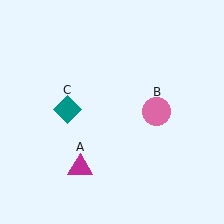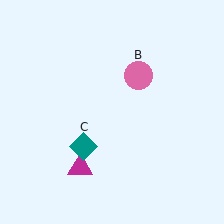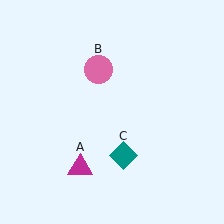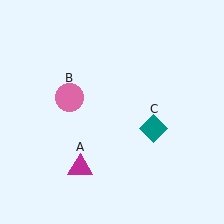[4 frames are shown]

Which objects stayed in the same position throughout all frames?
Magenta triangle (object A) remained stationary.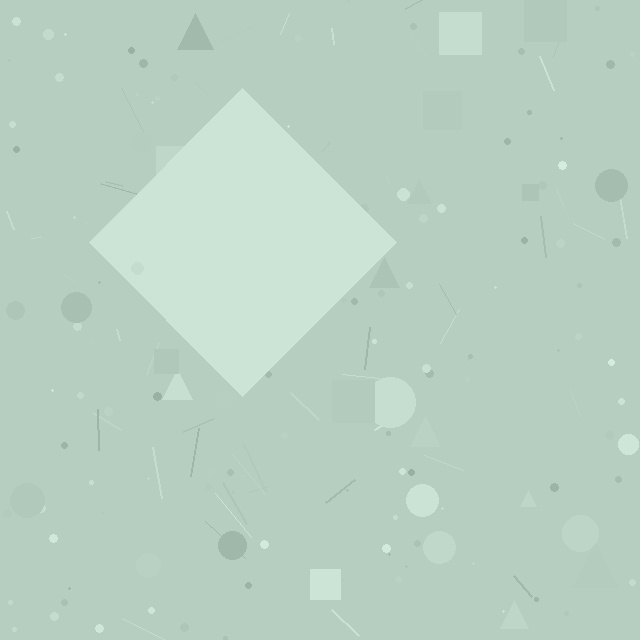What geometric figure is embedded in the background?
A diamond is embedded in the background.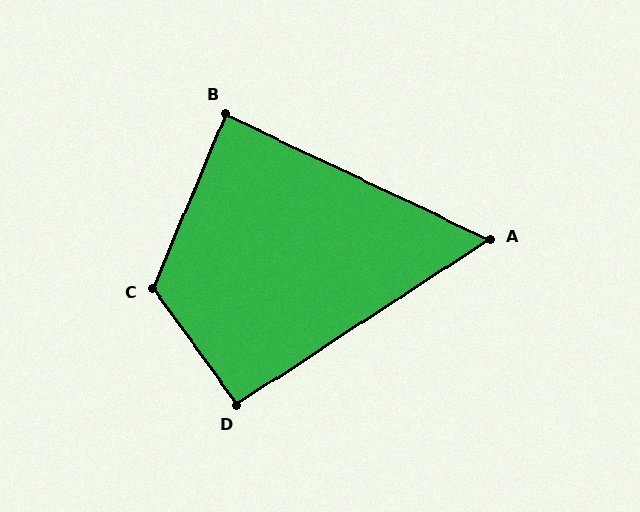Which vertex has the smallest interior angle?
A, at approximately 59 degrees.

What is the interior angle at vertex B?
Approximately 87 degrees (approximately right).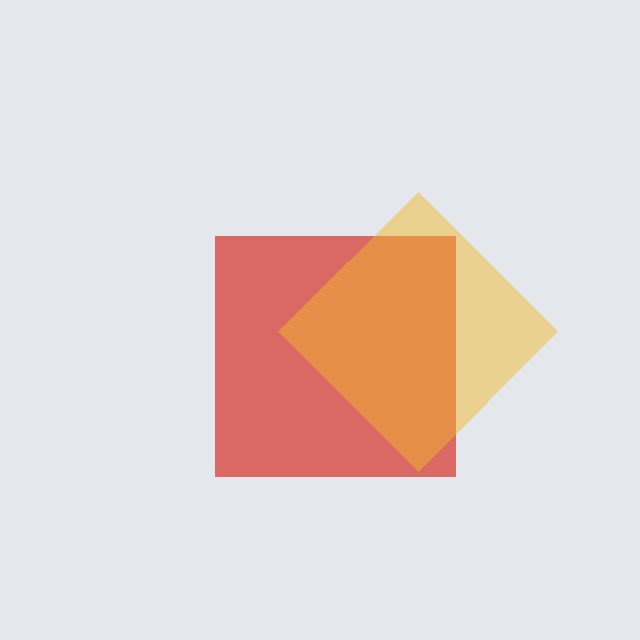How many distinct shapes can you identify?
There are 2 distinct shapes: a red square, a yellow diamond.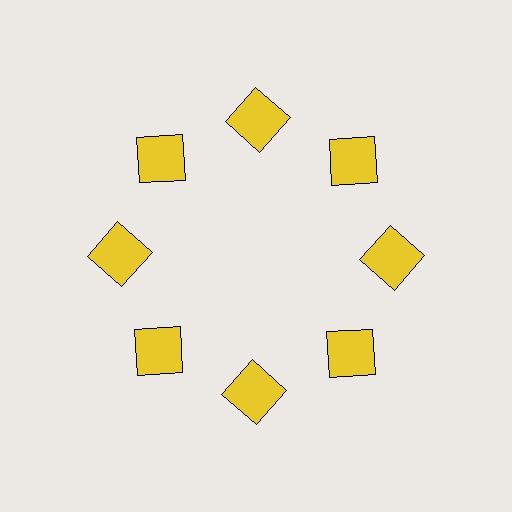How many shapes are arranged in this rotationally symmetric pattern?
There are 8 shapes, arranged in 8 groups of 1.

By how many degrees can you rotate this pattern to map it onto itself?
The pattern maps onto itself every 45 degrees of rotation.